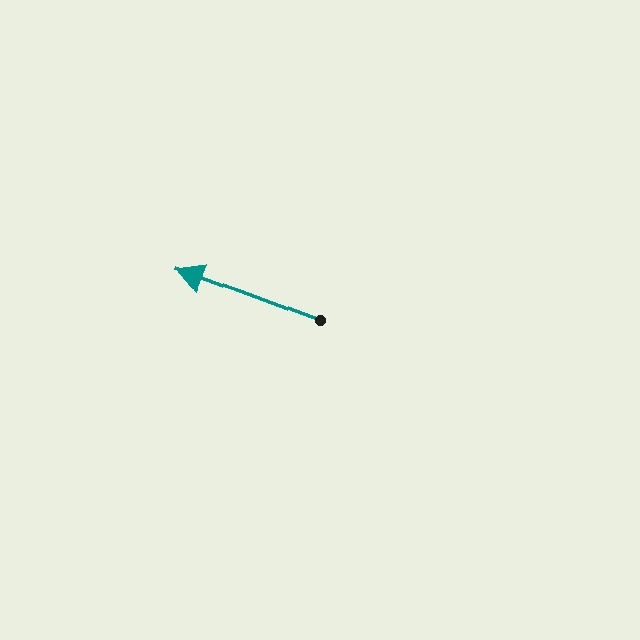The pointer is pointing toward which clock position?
Roughly 10 o'clock.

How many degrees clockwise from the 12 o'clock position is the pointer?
Approximately 290 degrees.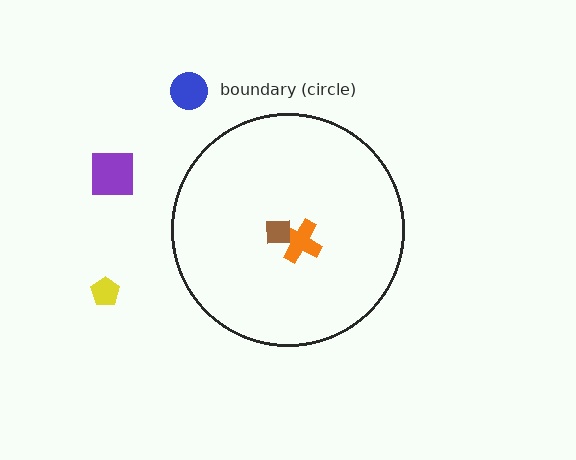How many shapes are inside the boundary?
2 inside, 3 outside.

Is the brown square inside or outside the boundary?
Inside.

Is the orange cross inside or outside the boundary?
Inside.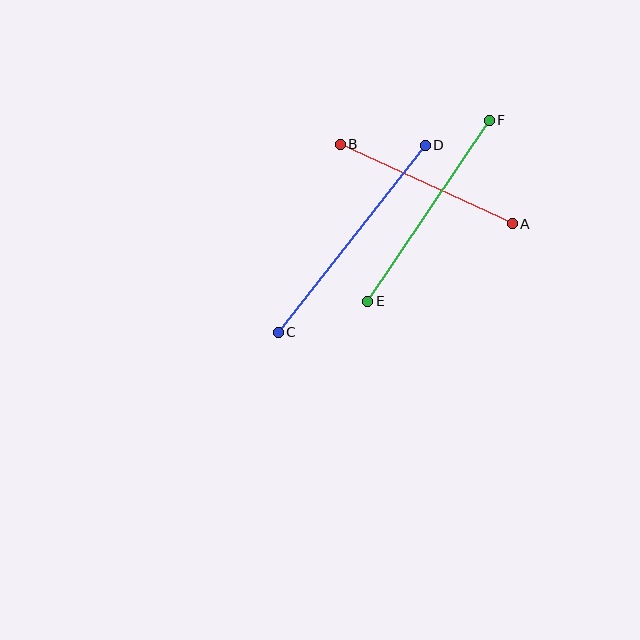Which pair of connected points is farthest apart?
Points C and D are farthest apart.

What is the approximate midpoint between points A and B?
The midpoint is at approximately (426, 184) pixels.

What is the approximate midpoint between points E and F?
The midpoint is at approximately (429, 211) pixels.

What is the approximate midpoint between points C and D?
The midpoint is at approximately (352, 239) pixels.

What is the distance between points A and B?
The distance is approximately 189 pixels.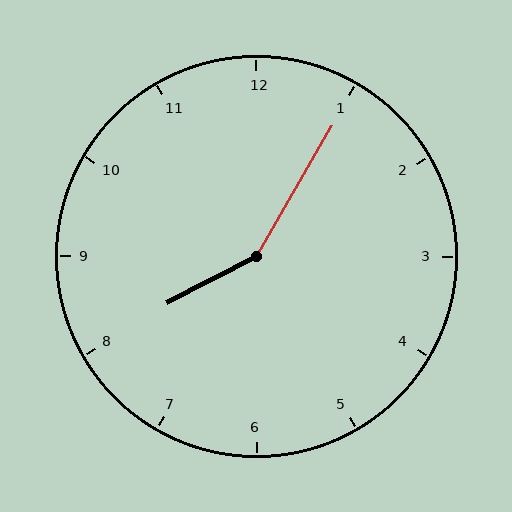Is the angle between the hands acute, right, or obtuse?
It is obtuse.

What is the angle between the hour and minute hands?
Approximately 148 degrees.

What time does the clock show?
8:05.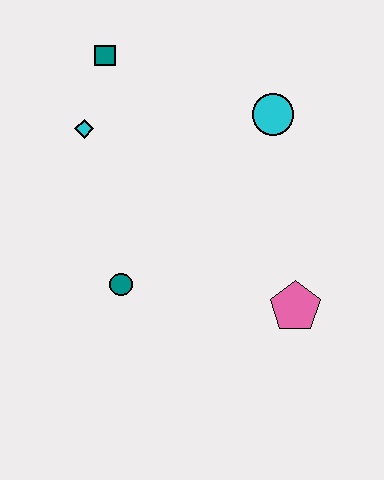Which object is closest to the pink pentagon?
The teal circle is closest to the pink pentagon.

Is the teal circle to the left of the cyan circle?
Yes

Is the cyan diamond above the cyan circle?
No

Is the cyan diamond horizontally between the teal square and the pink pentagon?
No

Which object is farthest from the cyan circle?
The teal circle is farthest from the cyan circle.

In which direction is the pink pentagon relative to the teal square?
The pink pentagon is below the teal square.